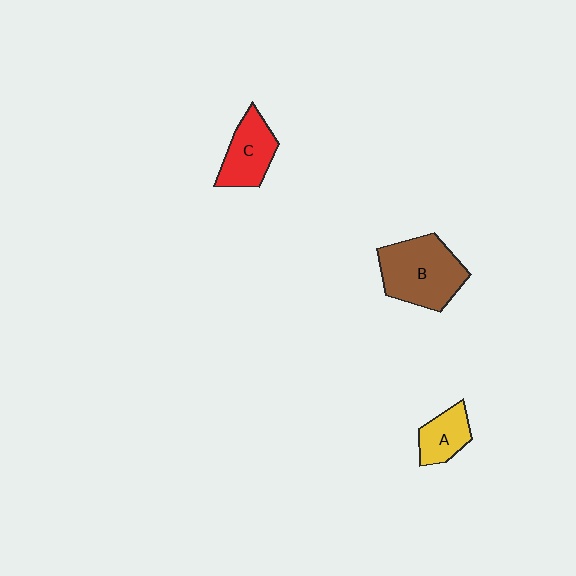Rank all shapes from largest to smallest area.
From largest to smallest: B (brown), C (red), A (yellow).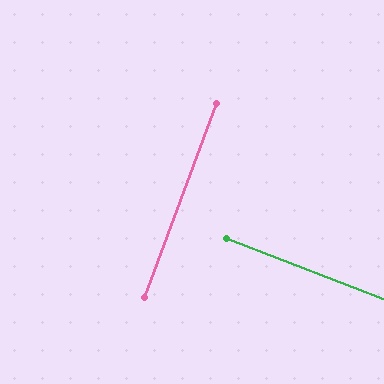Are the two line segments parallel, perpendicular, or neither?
Perpendicular — they meet at approximately 89°.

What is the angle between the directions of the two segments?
Approximately 89 degrees.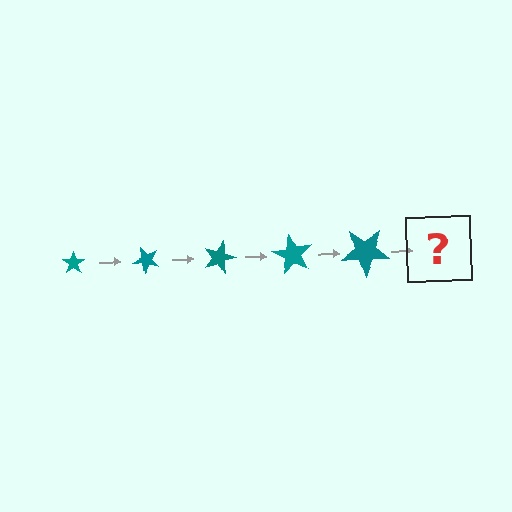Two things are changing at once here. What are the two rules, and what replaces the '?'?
The two rules are that the star grows larger each step and it rotates 45 degrees each step. The '?' should be a star, larger than the previous one and rotated 225 degrees from the start.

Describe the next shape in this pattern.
It should be a star, larger than the previous one and rotated 225 degrees from the start.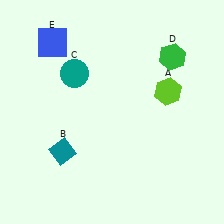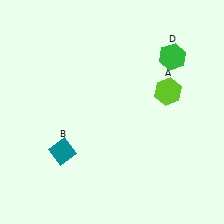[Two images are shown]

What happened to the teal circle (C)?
The teal circle (C) was removed in Image 2. It was in the top-left area of Image 1.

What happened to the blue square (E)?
The blue square (E) was removed in Image 2. It was in the top-left area of Image 1.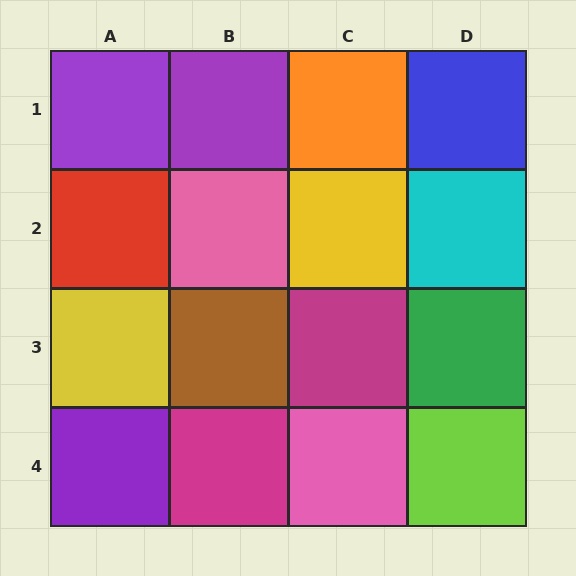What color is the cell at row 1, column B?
Purple.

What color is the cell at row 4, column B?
Magenta.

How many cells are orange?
1 cell is orange.